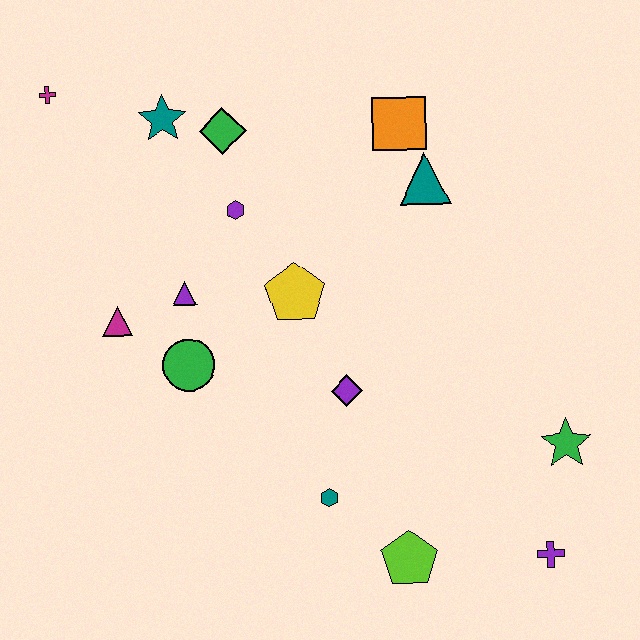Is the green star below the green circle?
Yes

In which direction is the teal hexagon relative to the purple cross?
The teal hexagon is to the left of the purple cross.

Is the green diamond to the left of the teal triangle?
Yes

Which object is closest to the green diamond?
The teal star is closest to the green diamond.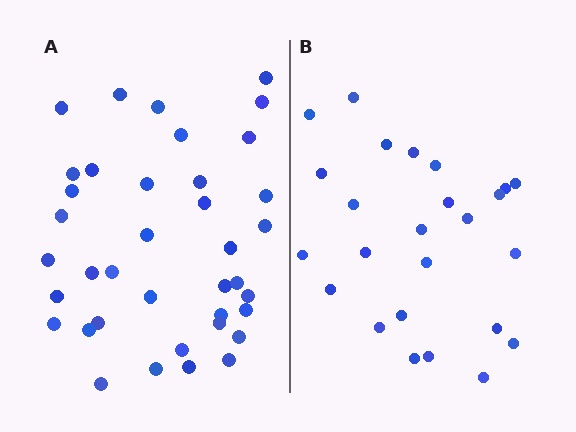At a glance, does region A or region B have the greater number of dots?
Region A (the left region) has more dots.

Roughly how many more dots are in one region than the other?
Region A has approximately 15 more dots than region B.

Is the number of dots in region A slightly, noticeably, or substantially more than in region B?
Region A has substantially more. The ratio is roughly 1.5 to 1.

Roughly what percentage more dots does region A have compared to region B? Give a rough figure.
About 50% more.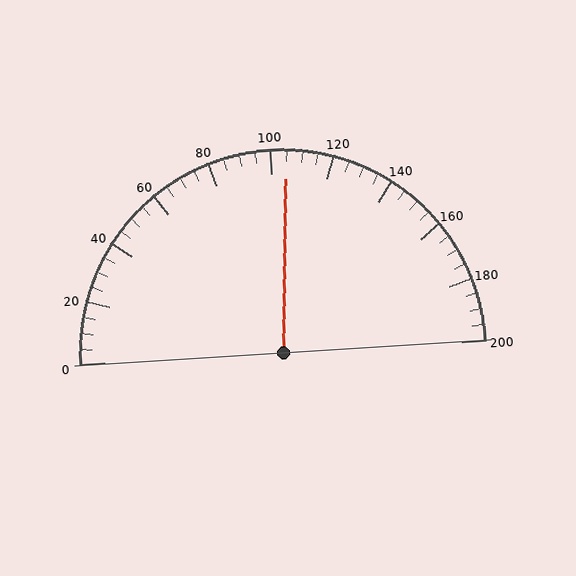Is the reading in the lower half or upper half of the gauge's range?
The reading is in the upper half of the range (0 to 200).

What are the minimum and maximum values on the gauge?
The gauge ranges from 0 to 200.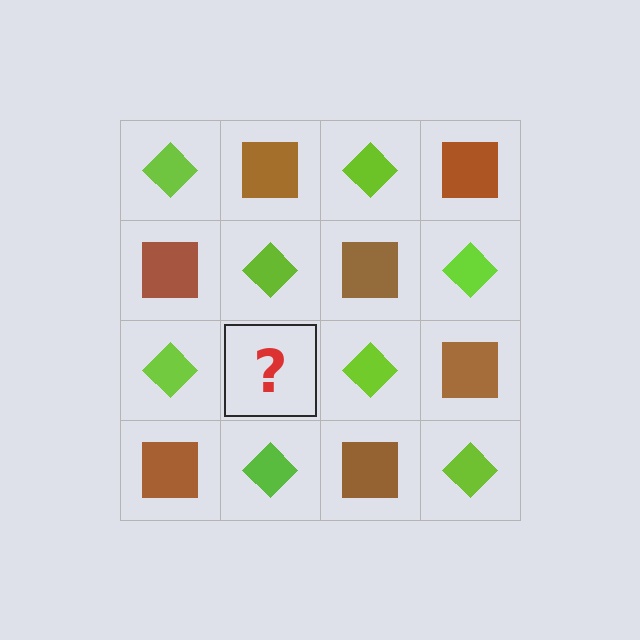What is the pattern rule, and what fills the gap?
The rule is that it alternates lime diamond and brown square in a checkerboard pattern. The gap should be filled with a brown square.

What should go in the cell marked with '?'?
The missing cell should contain a brown square.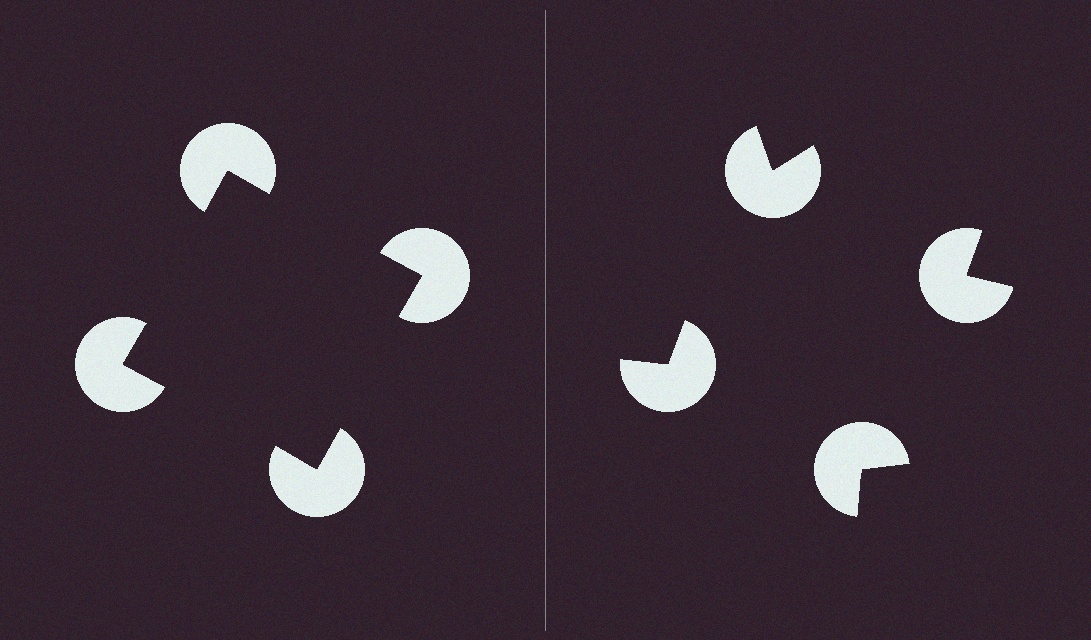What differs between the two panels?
The pac-man discs are positioned identically on both sides; only the wedge orientations differ. On the left they align to a square; on the right they are misaligned.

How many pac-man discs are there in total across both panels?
8 — 4 on each side.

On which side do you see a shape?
An illusory square appears on the left side. On the right side the wedge cuts are rotated, so no coherent shape forms.